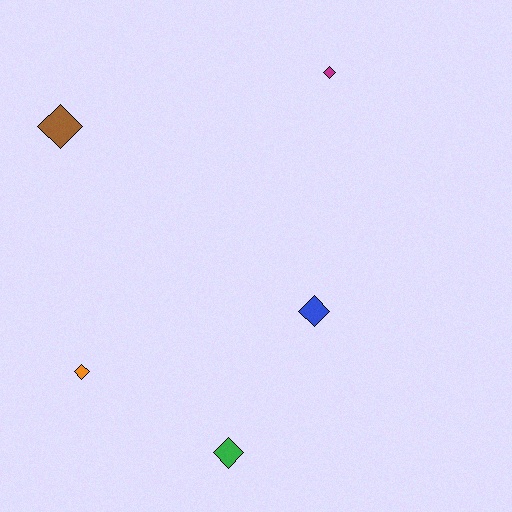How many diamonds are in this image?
There are 5 diamonds.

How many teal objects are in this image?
There are no teal objects.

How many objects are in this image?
There are 5 objects.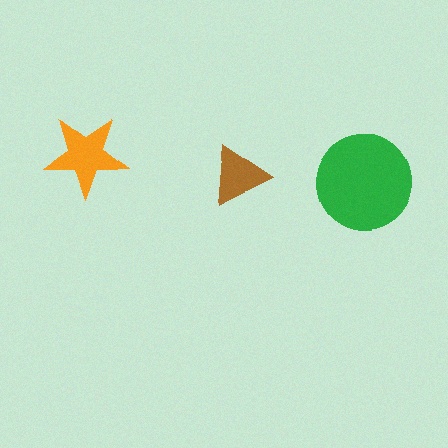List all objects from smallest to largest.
The brown triangle, the orange star, the green circle.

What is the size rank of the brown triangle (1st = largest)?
3rd.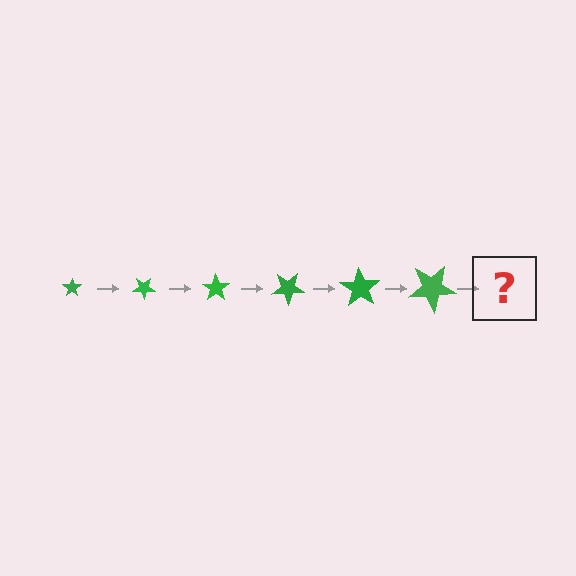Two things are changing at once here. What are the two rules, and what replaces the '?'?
The two rules are that the star grows larger each step and it rotates 35 degrees each step. The '?' should be a star, larger than the previous one and rotated 210 degrees from the start.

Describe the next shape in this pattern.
It should be a star, larger than the previous one and rotated 210 degrees from the start.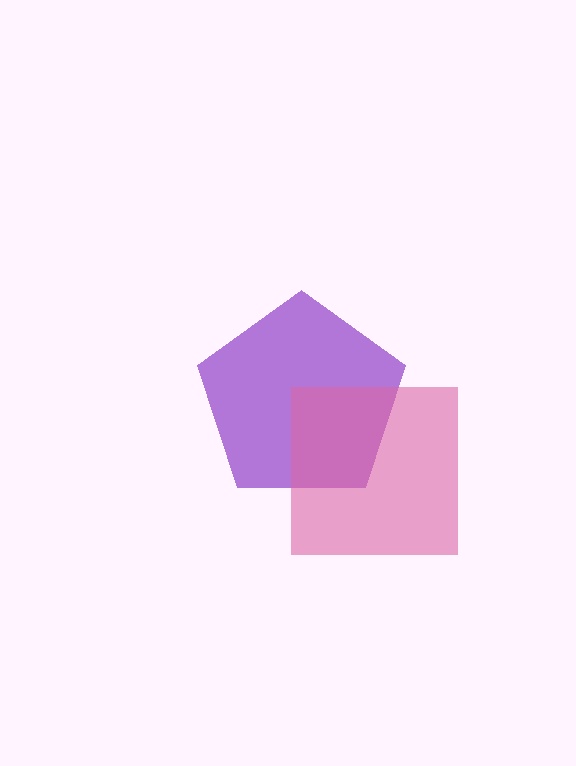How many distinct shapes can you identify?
There are 2 distinct shapes: a purple pentagon, a pink square.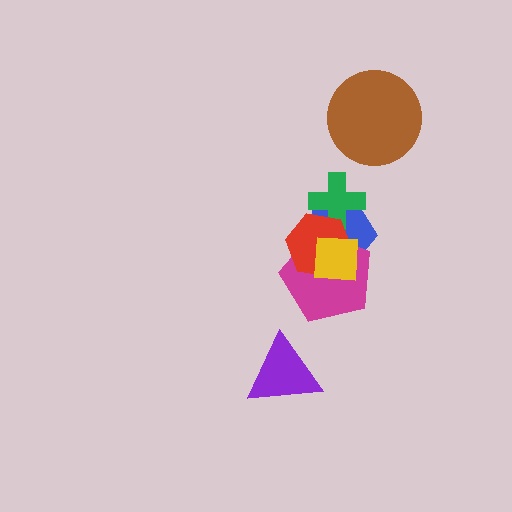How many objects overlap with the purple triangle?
0 objects overlap with the purple triangle.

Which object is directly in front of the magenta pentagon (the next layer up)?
The red hexagon is directly in front of the magenta pentagon.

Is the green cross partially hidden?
Yes, it is partially covered by another shape.